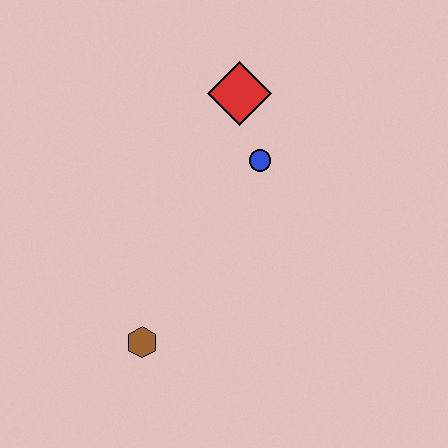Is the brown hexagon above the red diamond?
No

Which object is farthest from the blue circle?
The brown hexagon is farthest from the blue circle.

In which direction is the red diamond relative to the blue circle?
The red diamond is above the blue circle.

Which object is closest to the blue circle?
The red diamond is closest to the blue circle.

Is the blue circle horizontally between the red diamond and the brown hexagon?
No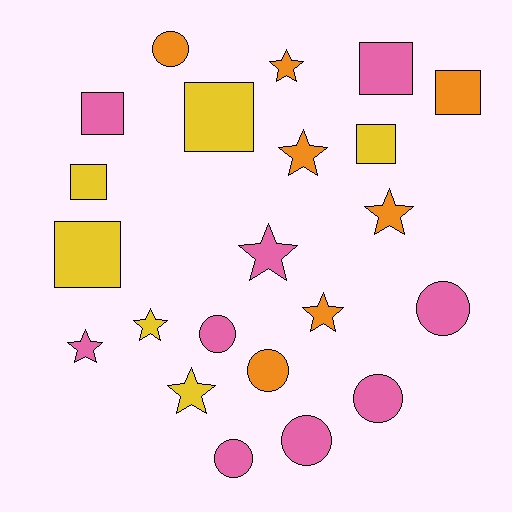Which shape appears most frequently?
Star, with 8 objects.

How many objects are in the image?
There are 22 objects.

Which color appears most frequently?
Pink, with 9 objects.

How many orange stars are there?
There are 4 orange stars.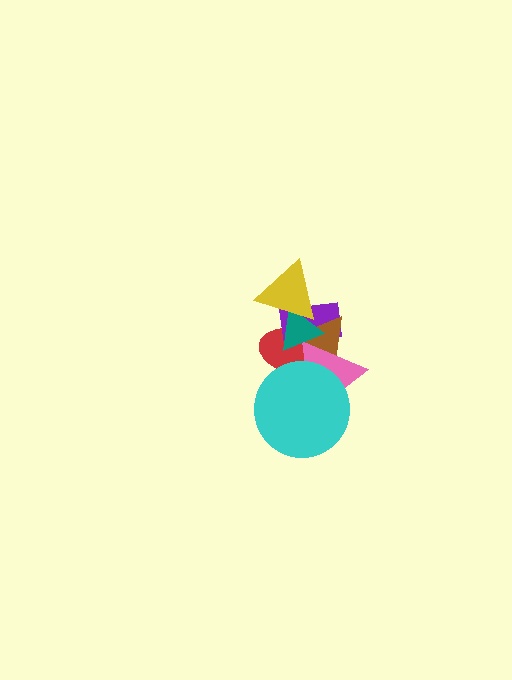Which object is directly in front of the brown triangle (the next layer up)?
The pink triangle is directly in front of the brown triangle.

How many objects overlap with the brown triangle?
5 objects overlap with the brown triangle.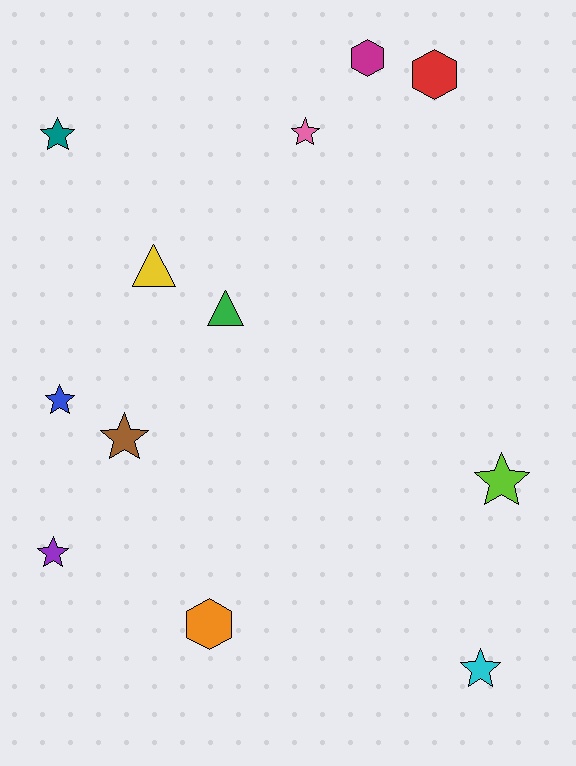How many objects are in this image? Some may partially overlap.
There are 12 objects.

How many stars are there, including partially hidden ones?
There are 7 stars.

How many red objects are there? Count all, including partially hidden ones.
There is 1 red object.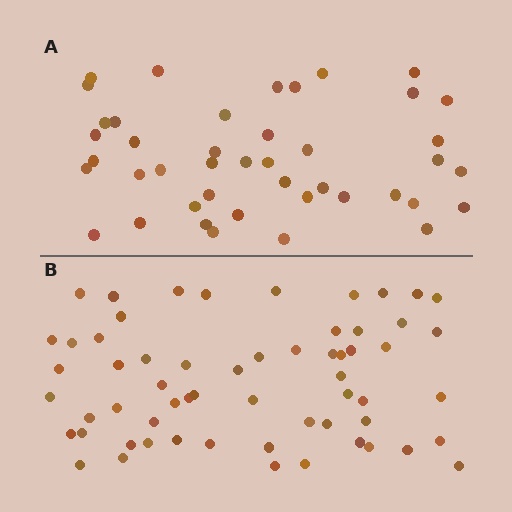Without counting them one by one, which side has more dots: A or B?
Region B (the bottom region) has more dots.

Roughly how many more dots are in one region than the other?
Region B has approximately 15 more dots than region A.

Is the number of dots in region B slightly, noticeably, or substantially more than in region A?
Region B has noticeably more, but not dramatically so. The ratio is roughly 1.4 to 1.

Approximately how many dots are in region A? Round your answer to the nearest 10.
About 40 dots. (The exact count is 43, which rounds to 40.)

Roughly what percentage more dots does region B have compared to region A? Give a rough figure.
About 40% more.